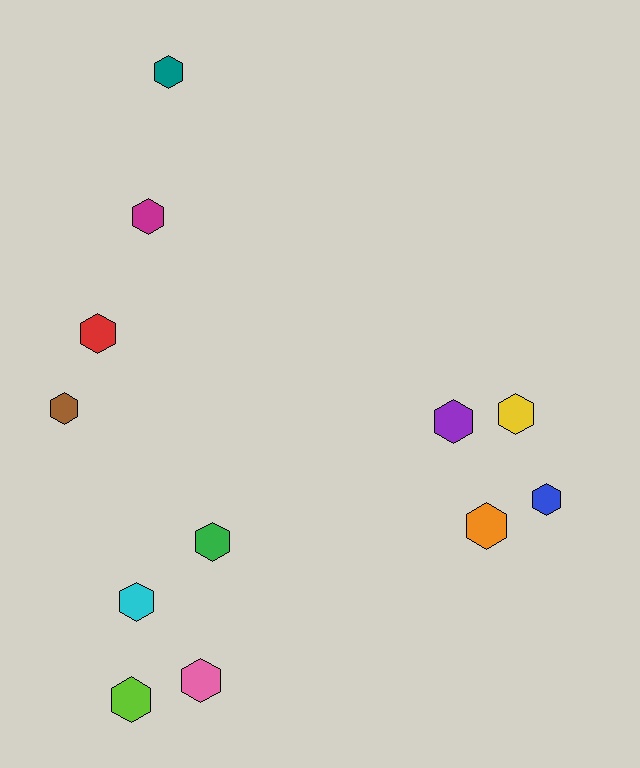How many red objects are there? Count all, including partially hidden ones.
There is 1 red object.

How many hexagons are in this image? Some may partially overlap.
There are 12 hexagons.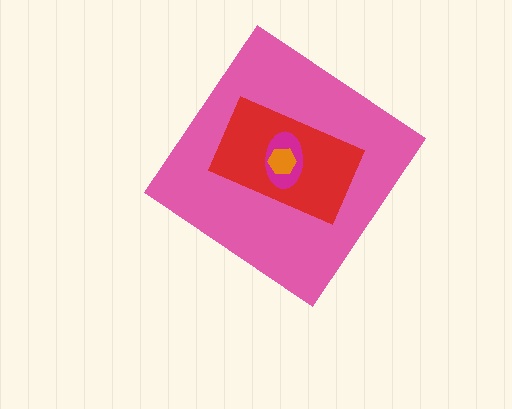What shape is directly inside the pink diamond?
The red rectangle.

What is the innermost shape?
The orange hexagon.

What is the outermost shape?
The pink diamond.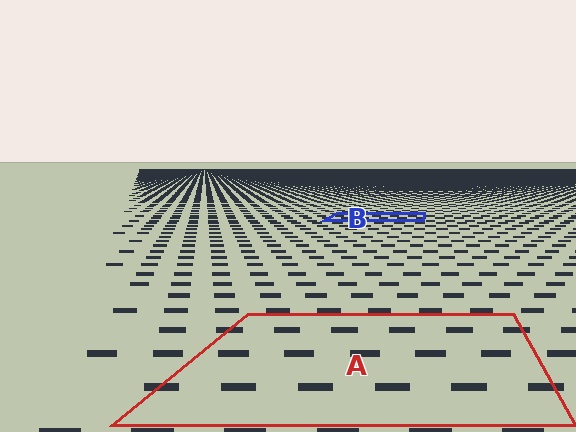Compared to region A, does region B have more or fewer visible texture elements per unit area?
Region B has more texture elements per unit area — they are packed more densely because it is farther away.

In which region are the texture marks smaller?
The texture marks are smaller in region B, because it is farther away.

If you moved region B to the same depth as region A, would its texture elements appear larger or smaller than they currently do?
They would appear larger. At a closer depth, the same texture elements are projected at a bigger on-screen size.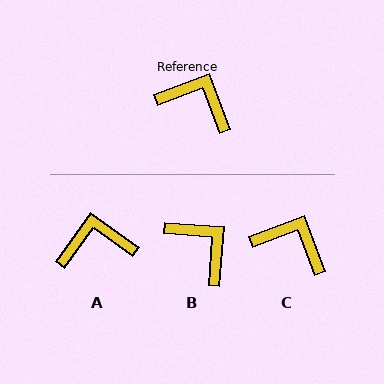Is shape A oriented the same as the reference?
No, it is off by about 34 degrees.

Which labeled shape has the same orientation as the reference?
C.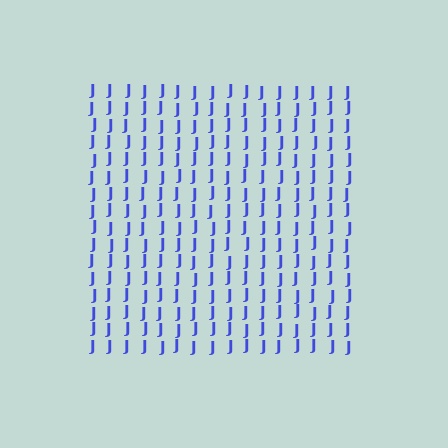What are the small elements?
The small elements are letter J's.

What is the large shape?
The large shape is a square.